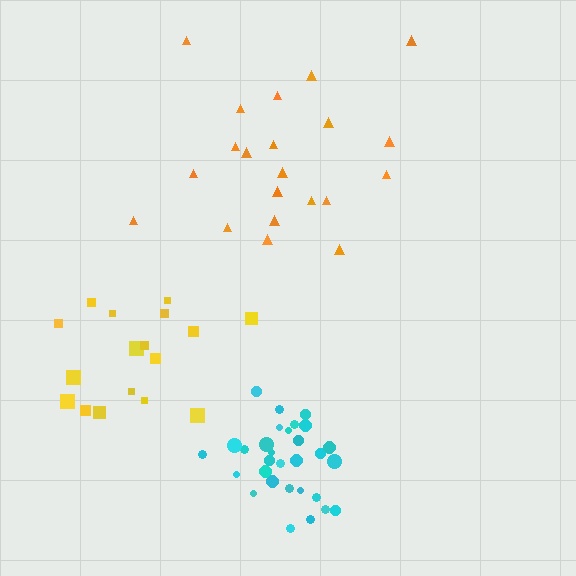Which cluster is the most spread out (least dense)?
Orange.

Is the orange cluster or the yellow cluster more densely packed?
Yellow.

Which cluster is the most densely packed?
Cyan.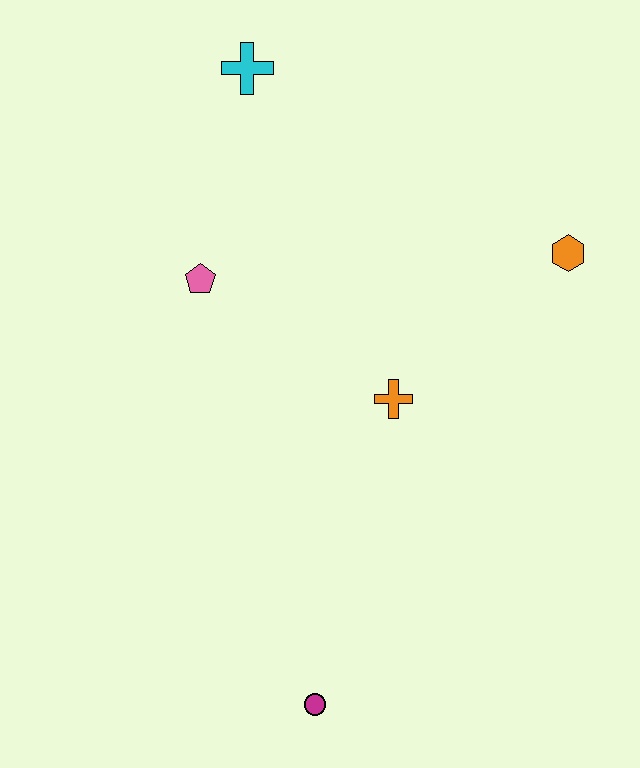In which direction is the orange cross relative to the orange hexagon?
The orange cross is to the left of the orange hexagon.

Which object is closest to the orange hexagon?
The orange cross is closest to the orange hexagon.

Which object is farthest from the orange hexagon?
The magenta circle is farthest from the orange hexagon.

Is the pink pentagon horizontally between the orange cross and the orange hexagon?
No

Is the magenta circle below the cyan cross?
Yes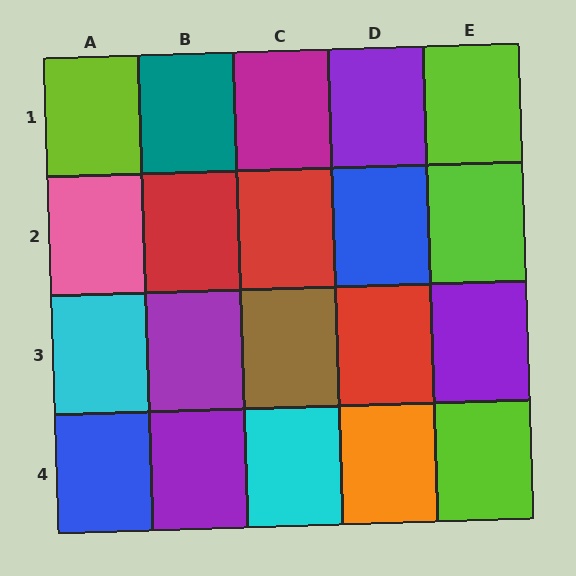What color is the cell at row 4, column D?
Orange.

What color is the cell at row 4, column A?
Blue.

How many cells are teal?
1 cell is teal.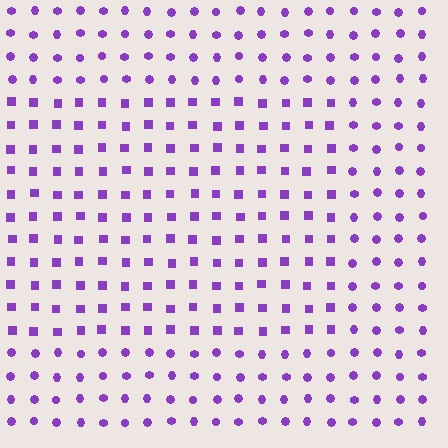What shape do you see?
I see a rectangle.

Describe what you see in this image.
The image is filled with small purple elements arranged in a uniform grid. A rectangle-shaped region contains squares, while the surrounding area contains circles. The boundary is defined purely by the change in element shape.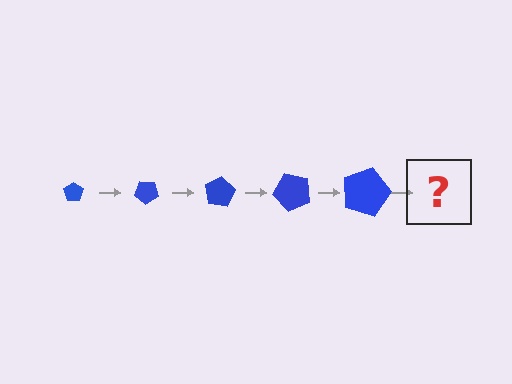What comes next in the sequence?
The next element should be a pentagon, larger than the previous one and rotated 200 degrees from the start.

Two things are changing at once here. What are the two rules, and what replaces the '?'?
The two rules are that the pentagon grows larger each step and it rotates 40 degrees each step. The '?' should be a pentagon, larger than the previous one and rotated 200 degrees from the start.